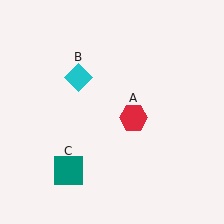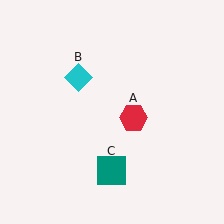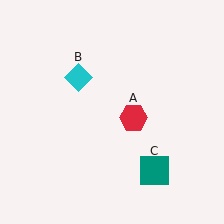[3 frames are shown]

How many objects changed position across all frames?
1 object changed position: teal square (object C).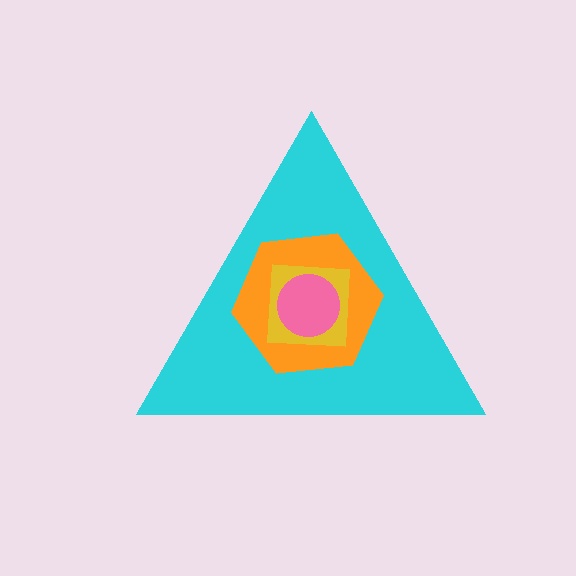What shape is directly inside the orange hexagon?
The yellow square.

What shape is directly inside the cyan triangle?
The orange hexagon.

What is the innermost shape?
The pink circle.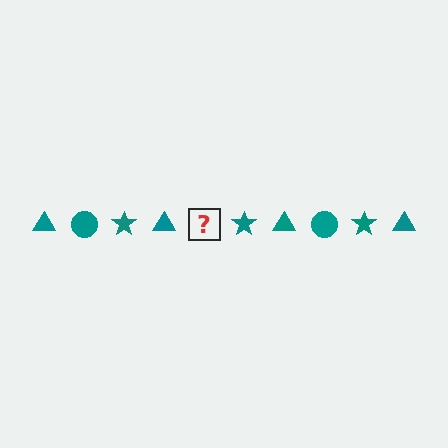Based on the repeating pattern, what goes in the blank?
The blank should be a teal circle.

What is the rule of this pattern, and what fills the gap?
The rule is that the pattern cycles through triangle, circle, star shapes in teal. The gap should be filled with a teal circle.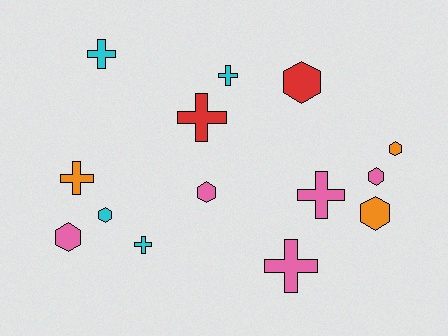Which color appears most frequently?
Pink, with 5 objects.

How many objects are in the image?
There are 14 objects.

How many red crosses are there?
There is 1 red cross.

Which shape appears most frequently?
Hexagon, with 7 objects.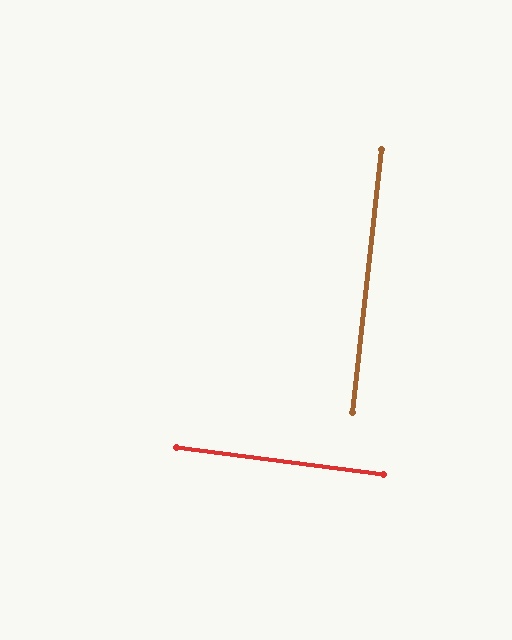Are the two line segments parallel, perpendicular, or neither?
Perpendicular — they meet at approximately 89°.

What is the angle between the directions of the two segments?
Approximately 89 degrees.